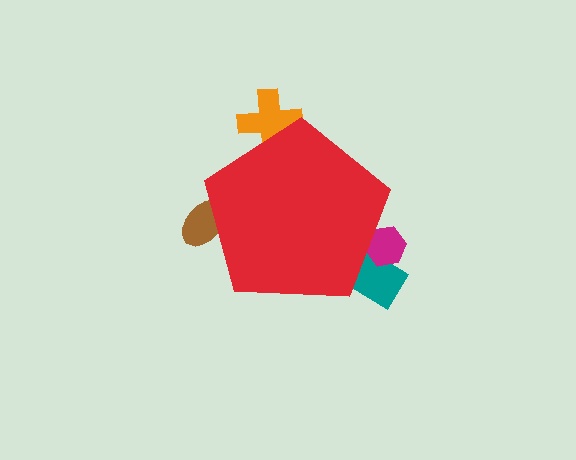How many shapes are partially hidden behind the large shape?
4 shapes are partially hidden.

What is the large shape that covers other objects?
A red pentagon.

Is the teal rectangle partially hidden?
Yes, the teal rectangle is partially hidden behind the red pentagon.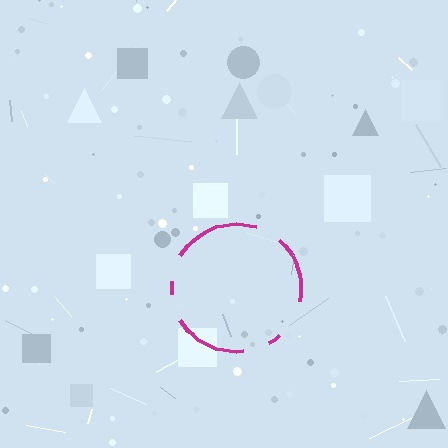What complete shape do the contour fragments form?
The contour fragments form a circle.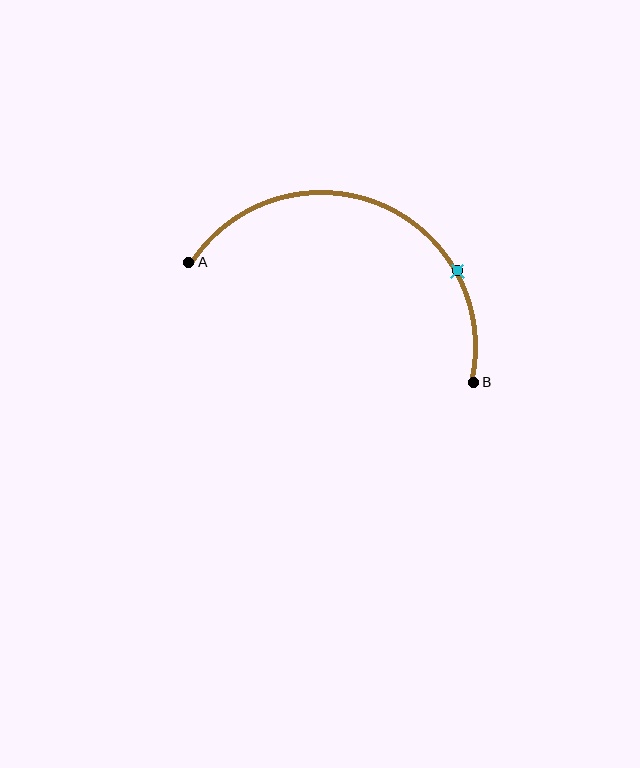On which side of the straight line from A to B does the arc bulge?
The arc bulges above the straight line connecting A and B.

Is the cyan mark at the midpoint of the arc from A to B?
No. The cyan mark lies on the arc but is closer to endpoint B. The arc midpoint would be at the point on the curve equidistant along the arc from both A and B.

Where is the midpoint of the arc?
The arc midpoint is the point on the curve farthest from the straight line joining A and B. It sits above that line.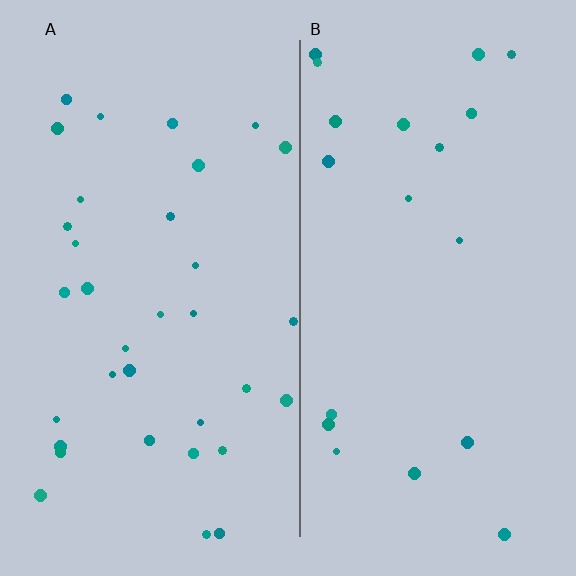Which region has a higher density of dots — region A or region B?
A (the left).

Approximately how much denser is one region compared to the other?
Approximately 1.7× — region A over region B.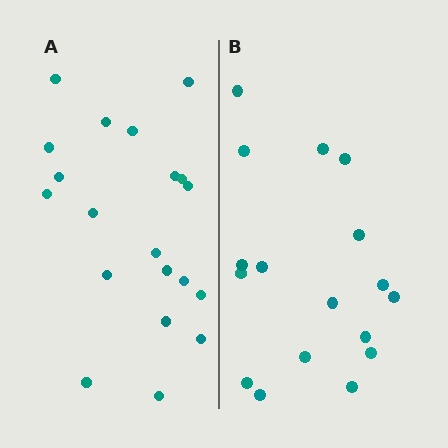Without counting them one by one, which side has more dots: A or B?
Region A (the left region) has more dots.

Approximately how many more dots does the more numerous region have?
Region A has just a few more — roughly 2 or 3 more dots than region B.